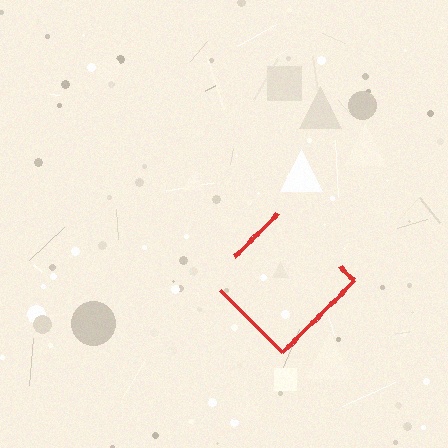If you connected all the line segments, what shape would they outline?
They would outline a diamond.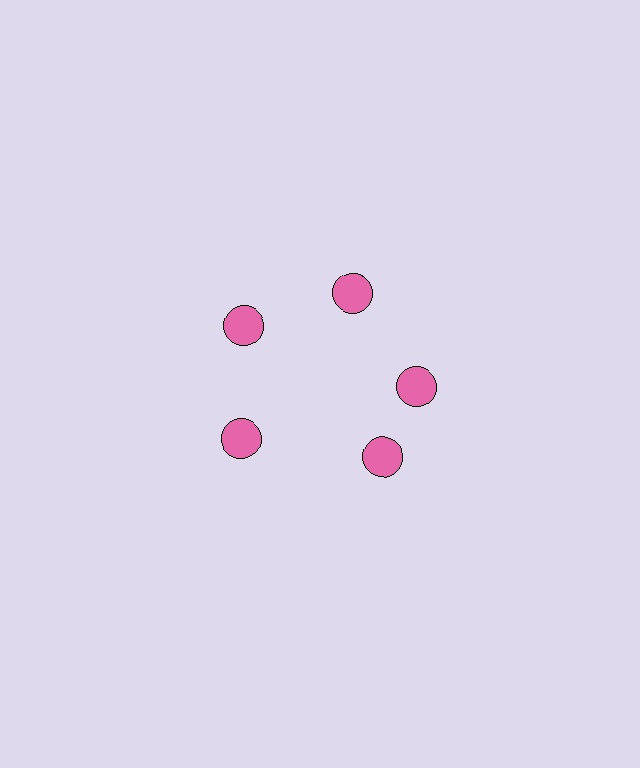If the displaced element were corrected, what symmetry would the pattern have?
It would have 5-fold rotational symmetry — the pattern would map onto itself every 72 degrees.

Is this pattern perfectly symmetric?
No. The 5 pink circles are arranged in a ring, but one element near the 5 o'clock position is rotated out of alignment along the ring, breaking the 5-fold rotational symmetry.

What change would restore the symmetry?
The symmetry would be restored by rotating it back into even spacing with its neighbors so that all 5 circles sit at equal angles and equal distance from the center.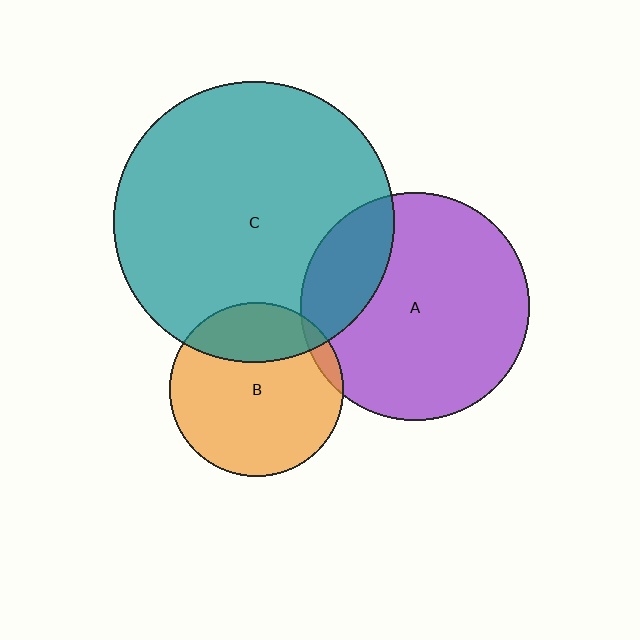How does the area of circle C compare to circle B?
Approximately 2.6 times.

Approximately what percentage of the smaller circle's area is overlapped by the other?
Approximately 25%.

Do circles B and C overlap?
Yes.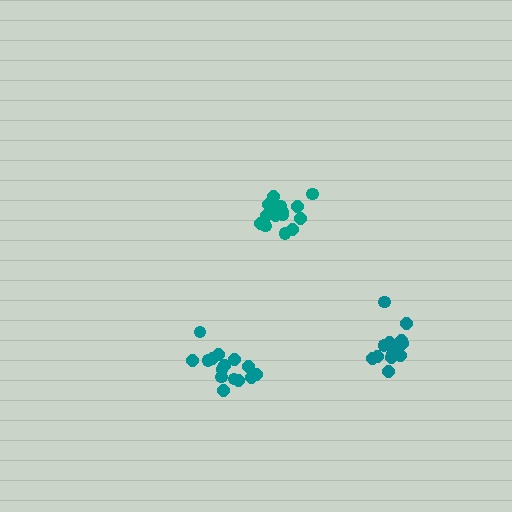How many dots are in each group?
Group 1: 15 dots, Group 2: 16 dots, Group 3: 15 dots (46 total).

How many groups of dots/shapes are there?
There are 3 groups.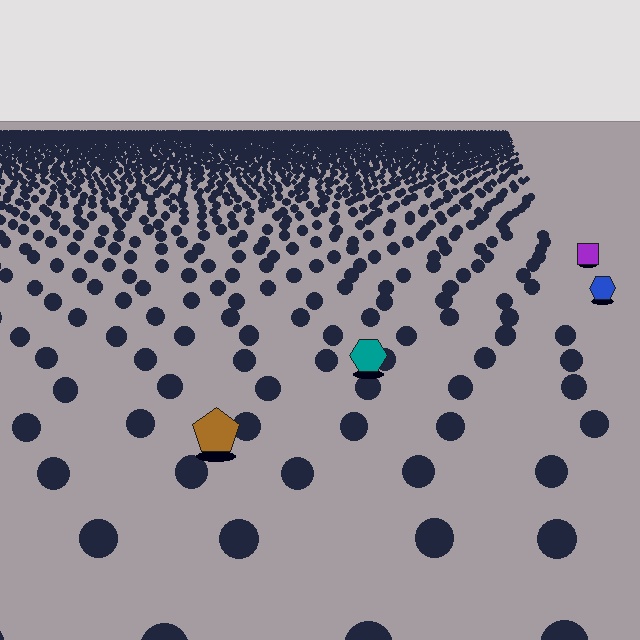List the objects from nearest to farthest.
From nearest to farthest: the brown pentagon, the teal hexagon, the blue hexagon, the purple square.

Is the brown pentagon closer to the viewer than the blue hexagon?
Yes. The brown pentagon is closer — you can tell from the texture gradient: the ground texture is coarser near it.